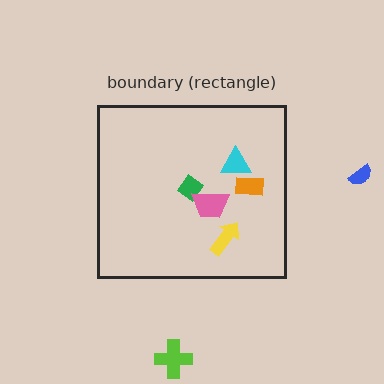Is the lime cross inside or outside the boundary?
Outside.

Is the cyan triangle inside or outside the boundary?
Inside.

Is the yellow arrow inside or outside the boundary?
Inside.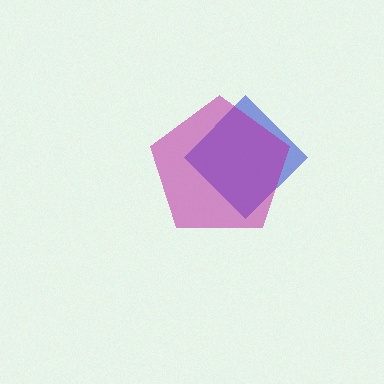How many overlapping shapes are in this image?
There are 2 overlapping shapes in the image.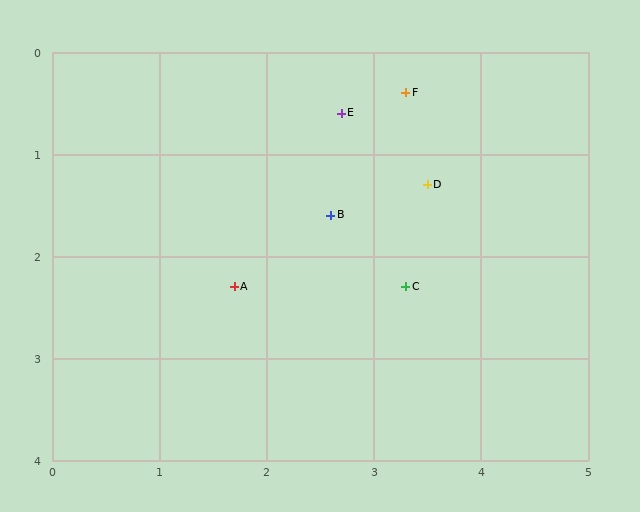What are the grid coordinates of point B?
Point B is at approximately (2.6, 1.6).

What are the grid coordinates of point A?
Point A is at approximately (1.7, 2.3).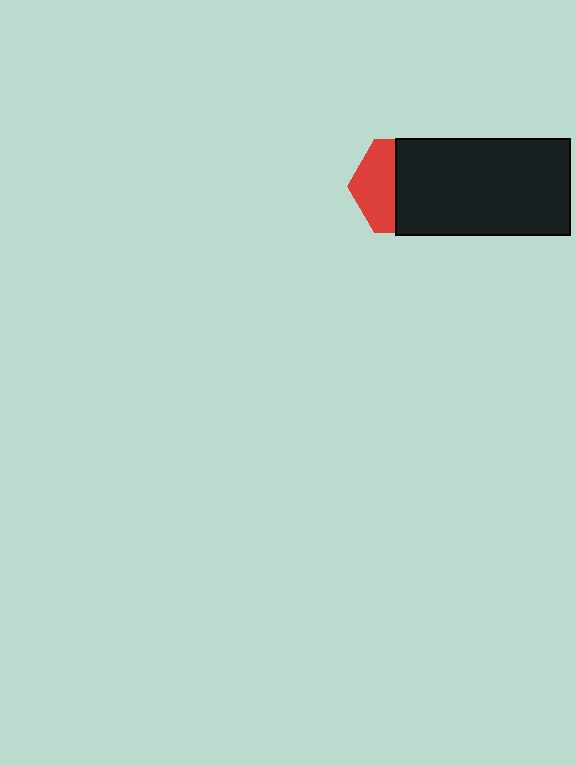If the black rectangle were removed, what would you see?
You would see the complete red hexagon.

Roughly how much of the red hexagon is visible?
A small part of it is visible (roughly 43%).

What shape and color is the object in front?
The object in front is a black rectangle.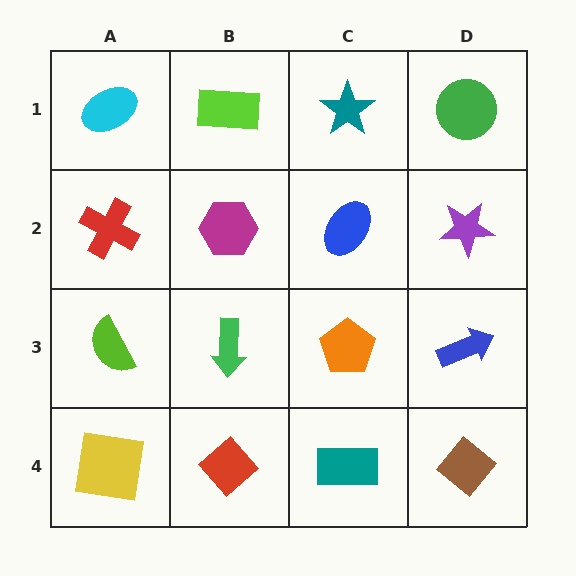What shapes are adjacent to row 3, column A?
A red cross (row 2, column A), a yellow square (row 4, column A), a green arrow (row 3, column B).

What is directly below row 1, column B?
A magenta hexagon.